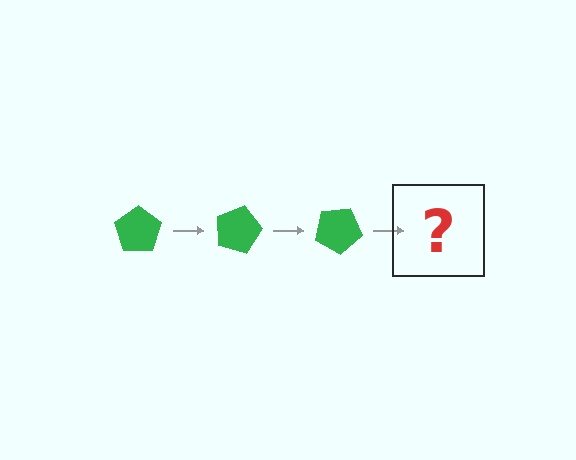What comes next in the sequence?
The next element should be a green pentagon rotated 45 degrees.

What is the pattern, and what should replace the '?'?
The pattern is that the pentagon rotates 15 degrees each step. The '?' should be a green pentagon rotated 45 degrees.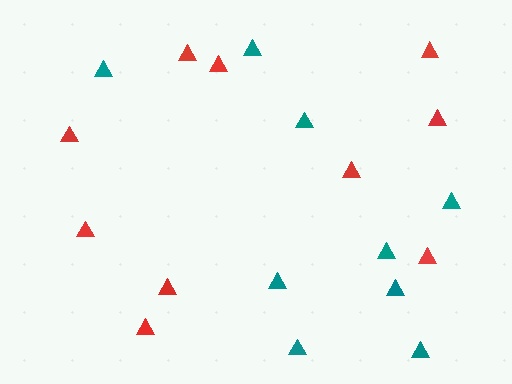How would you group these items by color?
There are 2 groups: one group of teal triangles (9) and one group of red triangles (10).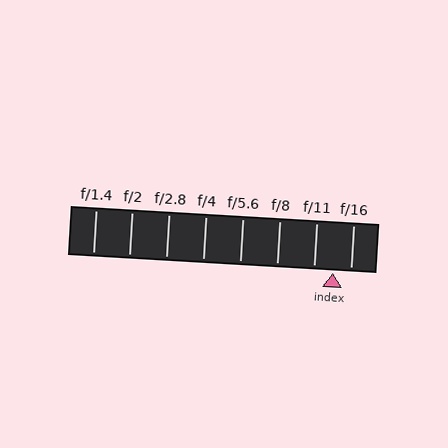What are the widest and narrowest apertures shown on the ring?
The widest aperture shown is f/1.4 and the narrowest is f/16.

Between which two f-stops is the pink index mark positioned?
The index mark is between f/11 and f/16.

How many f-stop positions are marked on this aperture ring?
There are 8 f-stop positions marked.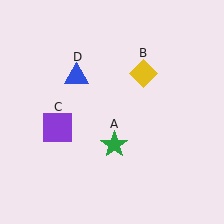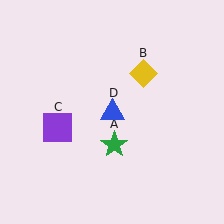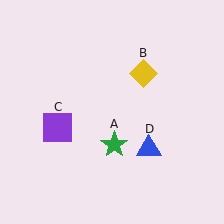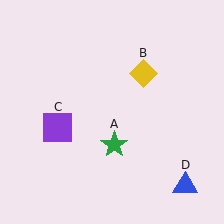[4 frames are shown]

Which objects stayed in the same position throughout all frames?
Green star (object A) and yellow diamond (object B) and purple square (object C) remained stationary.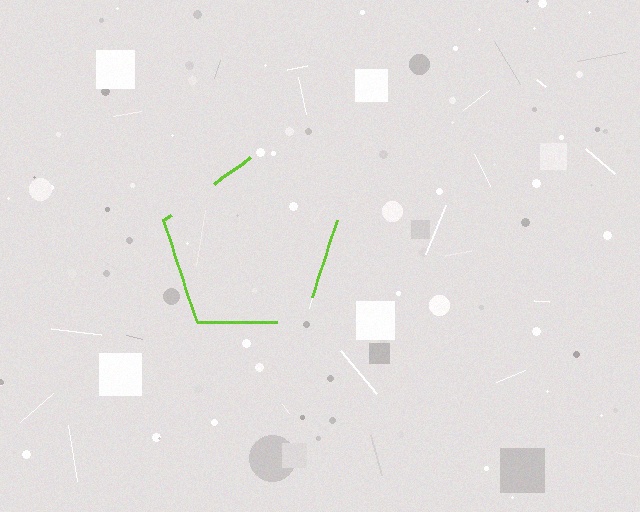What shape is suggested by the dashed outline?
The dashed outline suggests a pentagon.